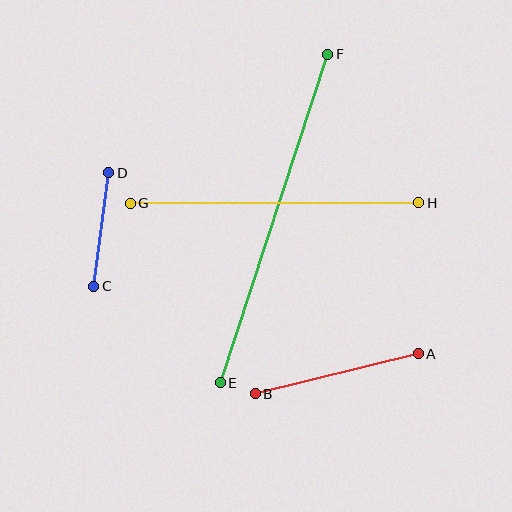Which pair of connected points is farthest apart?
Points E and F are farthest apart.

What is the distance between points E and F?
The distance is approximately 346 pixels.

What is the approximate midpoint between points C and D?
The midpoint is at approximately (101, 229) pixels.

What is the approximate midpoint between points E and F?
The midpoint is at approximately (274, 218) pixels.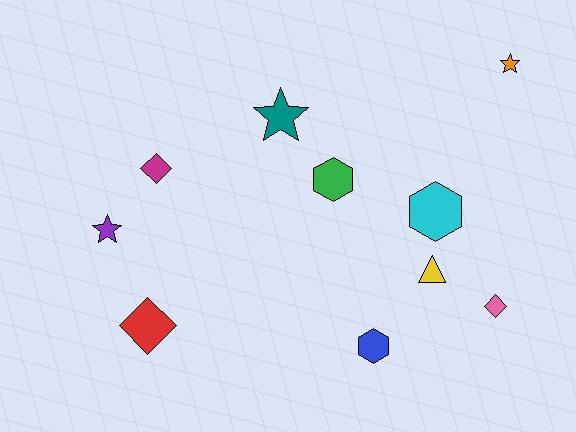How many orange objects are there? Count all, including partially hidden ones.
There is 1 orange object.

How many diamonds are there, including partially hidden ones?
There are 3 diamonds.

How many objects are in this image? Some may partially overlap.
There are 10 objects.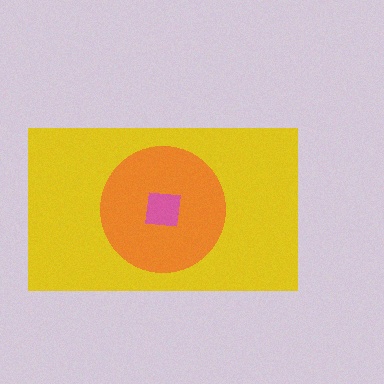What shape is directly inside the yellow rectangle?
The orange circle.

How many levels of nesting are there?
3.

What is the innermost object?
The pink square.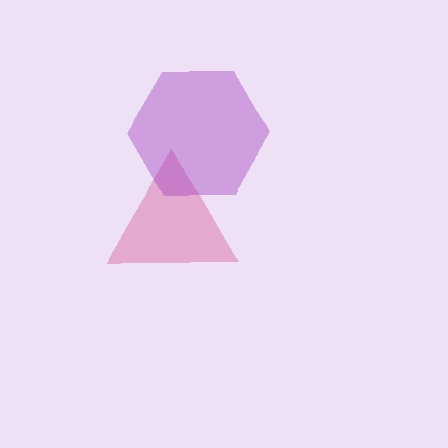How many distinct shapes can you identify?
There are 2 distinct shapes: a pink triangle, a purple hexagon.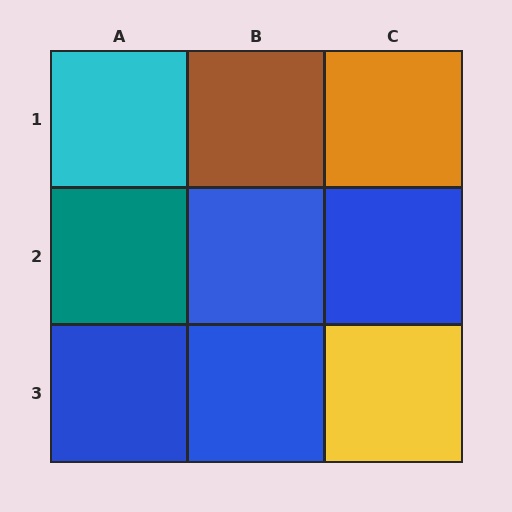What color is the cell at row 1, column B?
Brown.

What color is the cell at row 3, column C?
Yellow.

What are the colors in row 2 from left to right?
Teal, blue, blue.